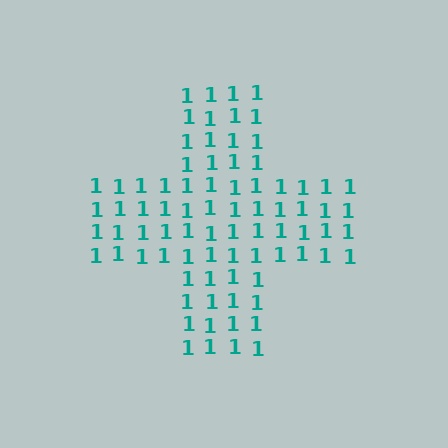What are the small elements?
The small elements are digit 1's.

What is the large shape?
The large shape is a cross.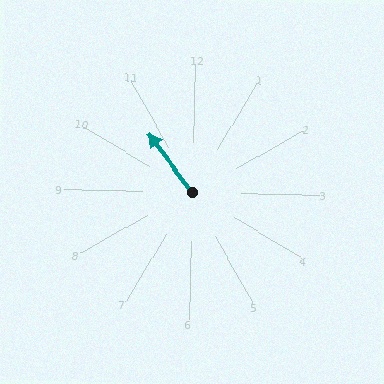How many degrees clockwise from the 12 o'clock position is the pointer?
Approximately 322 degrees.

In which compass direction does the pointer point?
Northwest.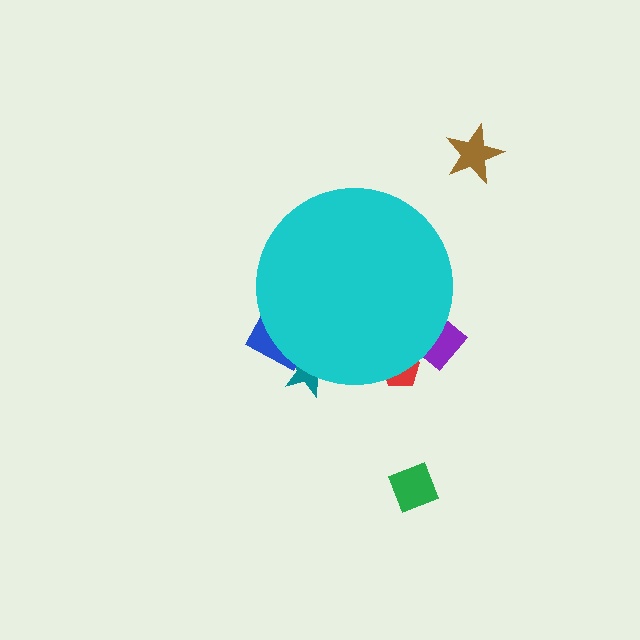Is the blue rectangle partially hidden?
Yes, the blue rectangle is partially hidden behind the cyan circle.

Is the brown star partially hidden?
No, the brown star is fully visible.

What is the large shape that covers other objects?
A cyan circle.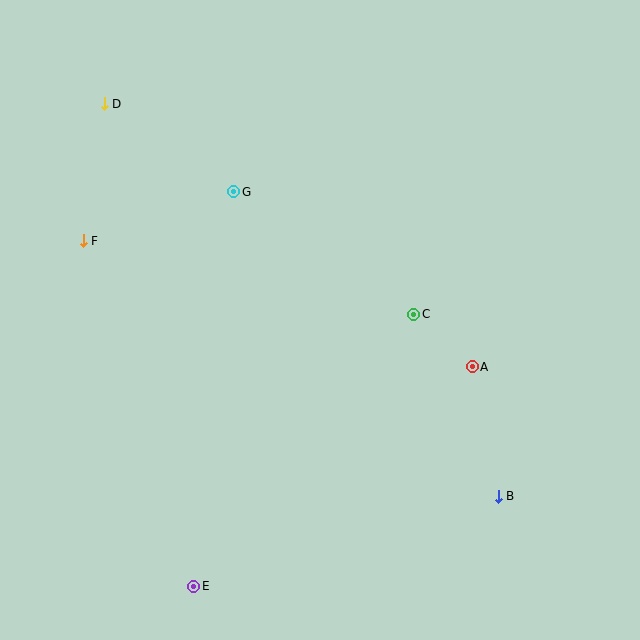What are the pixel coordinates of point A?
Point A is at (472, 367).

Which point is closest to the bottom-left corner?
Point E is closest to the bottom-left corner.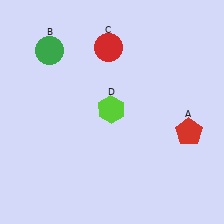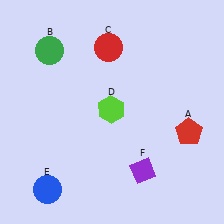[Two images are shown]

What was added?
A blue circle (E), a purple diamond (F) were added in Image 2.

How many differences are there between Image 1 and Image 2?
There are 2 differences between the two images.